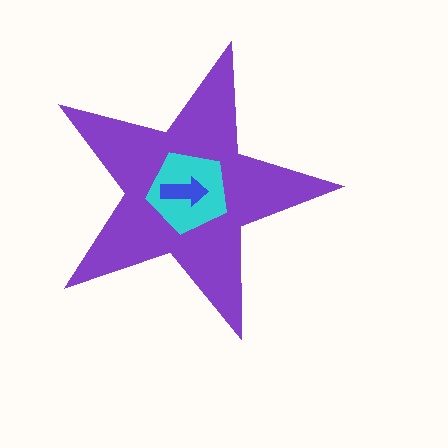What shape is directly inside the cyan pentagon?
The blue arrow.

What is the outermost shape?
The purple star.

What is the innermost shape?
The blue arrow.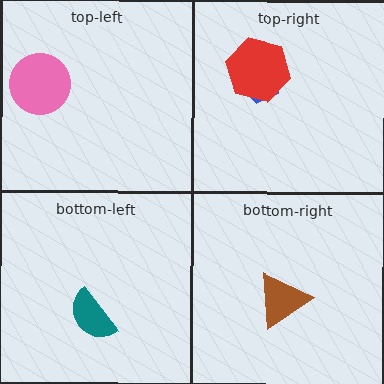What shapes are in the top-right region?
The blue pentagon, the red hexagon.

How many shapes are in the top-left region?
1.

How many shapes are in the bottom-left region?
1.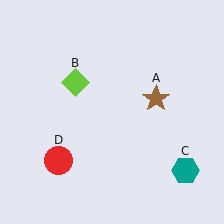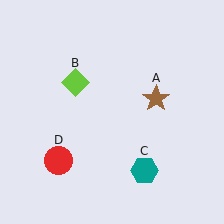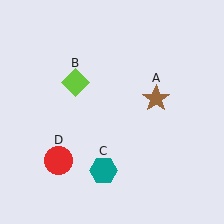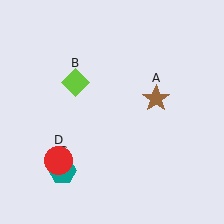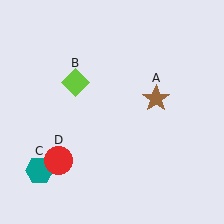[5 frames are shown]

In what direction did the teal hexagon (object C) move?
The teal hexagon (object C) moved left.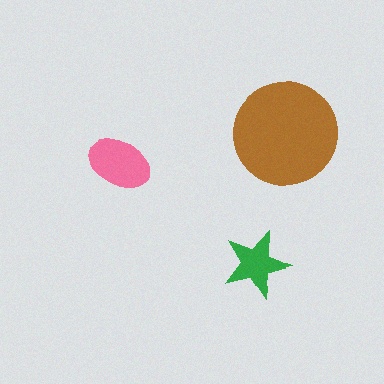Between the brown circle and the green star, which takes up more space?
The brown circle.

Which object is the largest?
The brown circle.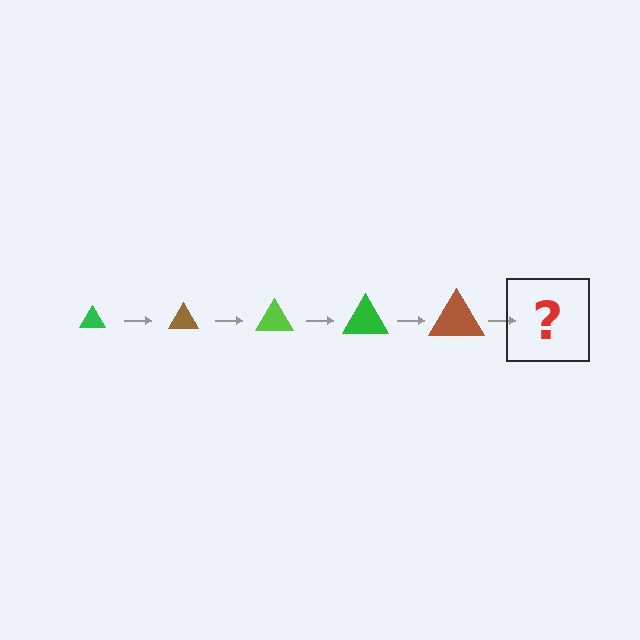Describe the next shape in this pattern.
It should be a lime triangle, larger than the previous one.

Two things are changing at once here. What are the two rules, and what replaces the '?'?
The two rules are that the triangle grows larger each step and the color cycles through green, brown, and lime. The '?' should be a lime triangle, larger than the previous one.